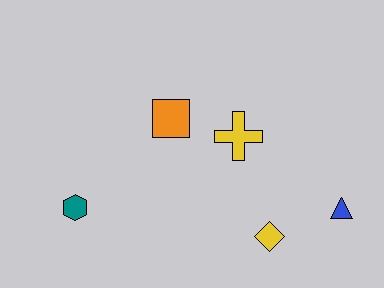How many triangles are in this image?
There is 1 triangle.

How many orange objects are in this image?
There is 1 orange object.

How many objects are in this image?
There are 5 objects.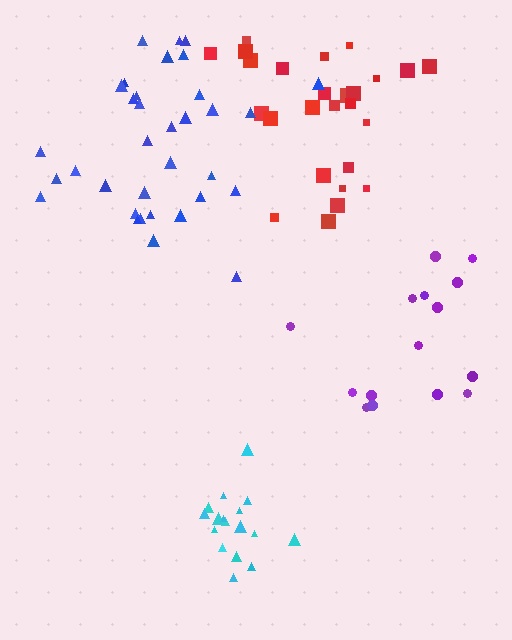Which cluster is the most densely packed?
Cyan.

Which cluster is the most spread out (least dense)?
Purple.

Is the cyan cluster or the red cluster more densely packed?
Cyan.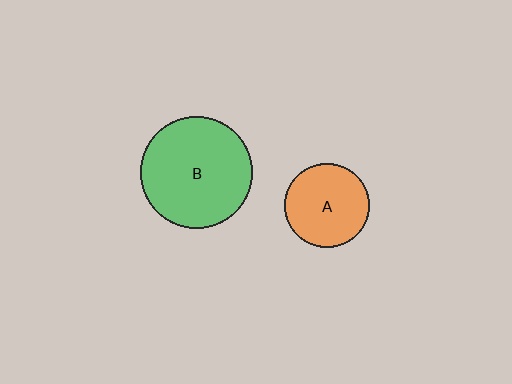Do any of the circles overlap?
No, none of the circles overlap.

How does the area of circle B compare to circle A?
Approximately 1.8 times.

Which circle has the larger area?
Circle B (green).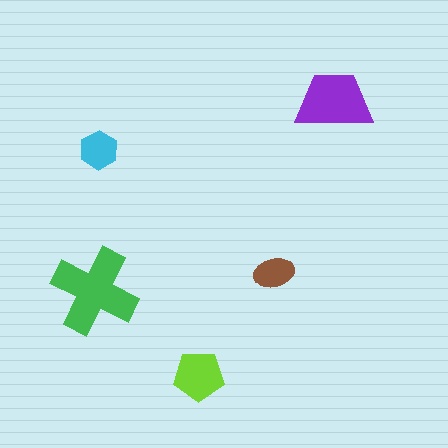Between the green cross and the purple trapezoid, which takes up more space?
The green cross.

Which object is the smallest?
The brown ellipse.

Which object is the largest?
The green cross.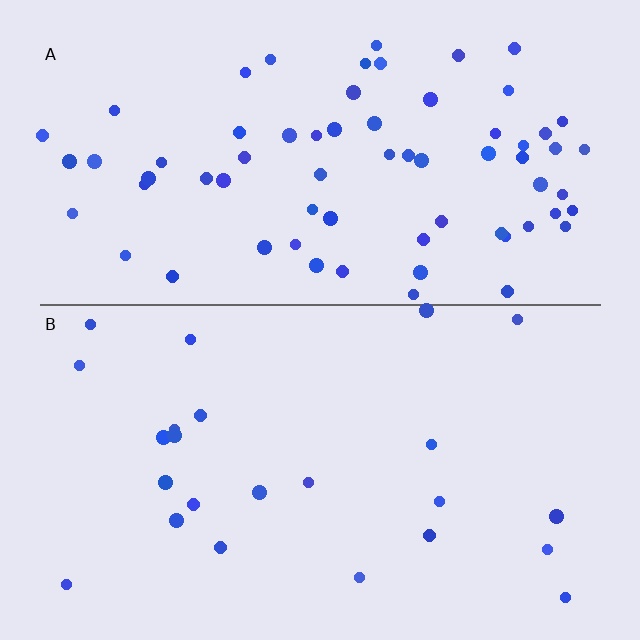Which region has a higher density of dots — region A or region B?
A (the top).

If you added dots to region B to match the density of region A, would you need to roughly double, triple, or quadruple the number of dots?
Approximately triple.